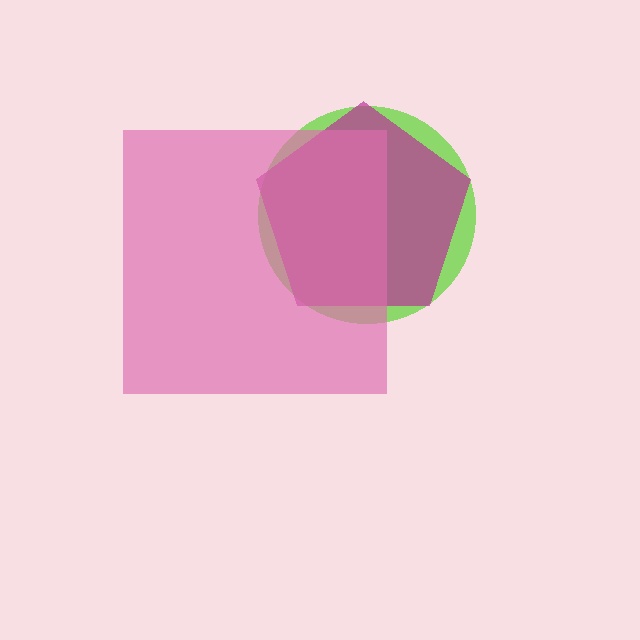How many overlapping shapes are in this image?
There are 3 overlapping shapes in the image.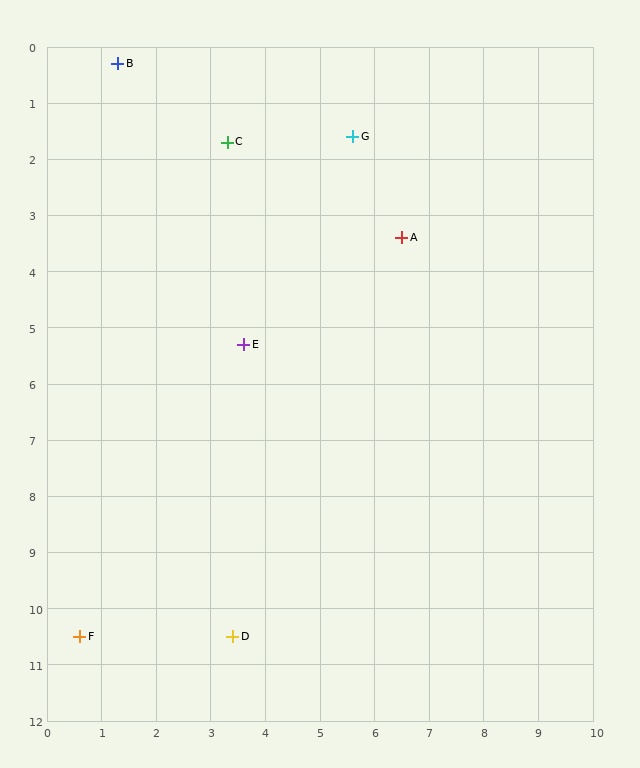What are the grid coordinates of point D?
Point D is at approximately (3.4, 10.5).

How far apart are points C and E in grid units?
Points C and E are about 3.6 grid units apart.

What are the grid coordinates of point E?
Point E is at approximately (3.6, 5.3).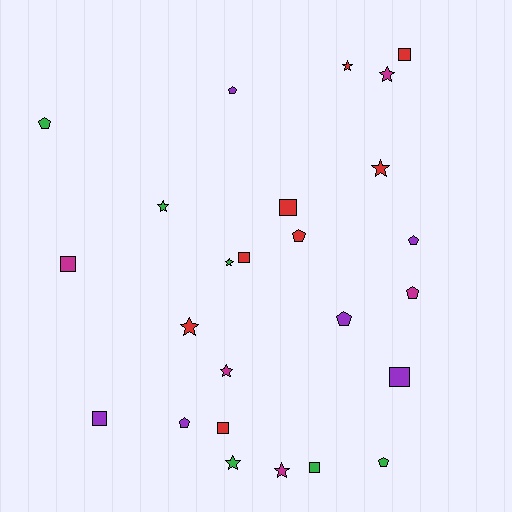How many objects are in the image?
There are 25 objects.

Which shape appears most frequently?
Star, with 9 objects.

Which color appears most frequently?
Red, with 8 objects.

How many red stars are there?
There are 3 red stars.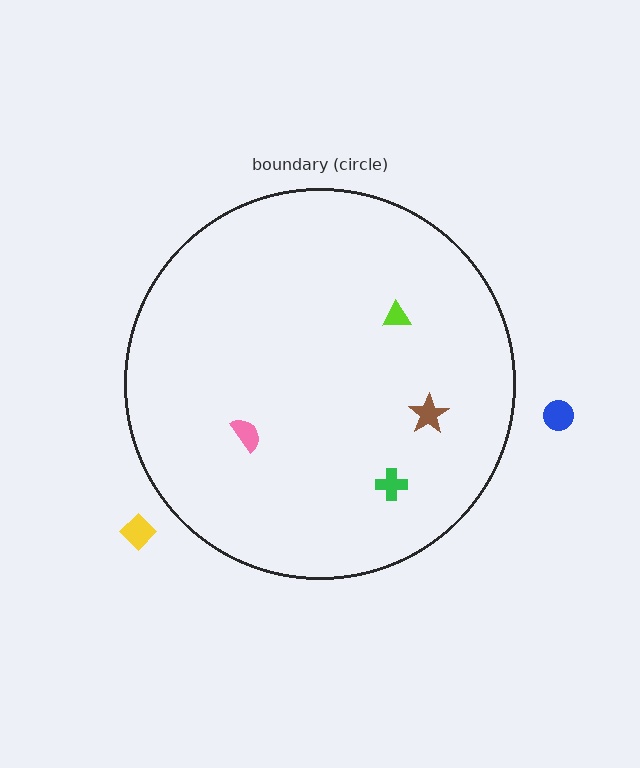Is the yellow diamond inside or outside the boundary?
Outside.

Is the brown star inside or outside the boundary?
Inside.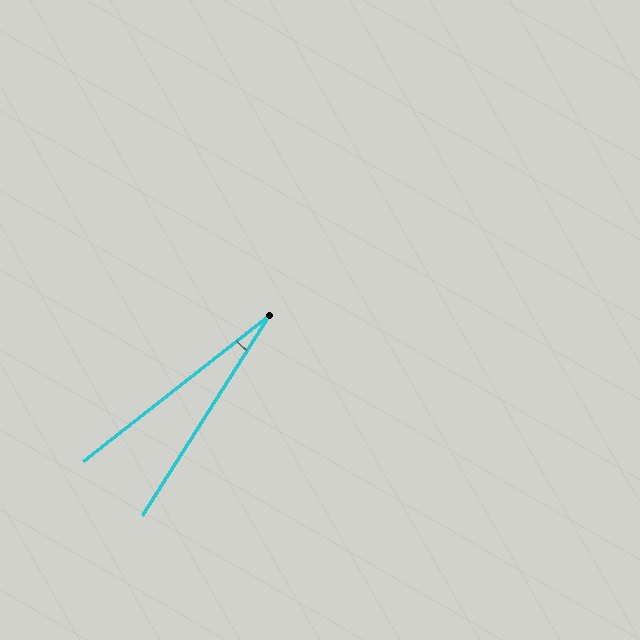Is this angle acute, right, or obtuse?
It is acute.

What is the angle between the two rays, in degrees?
Approximately 19 degrees.